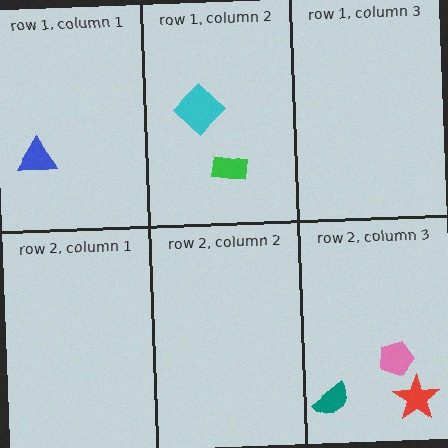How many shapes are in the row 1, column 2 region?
2.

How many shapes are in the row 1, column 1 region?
1.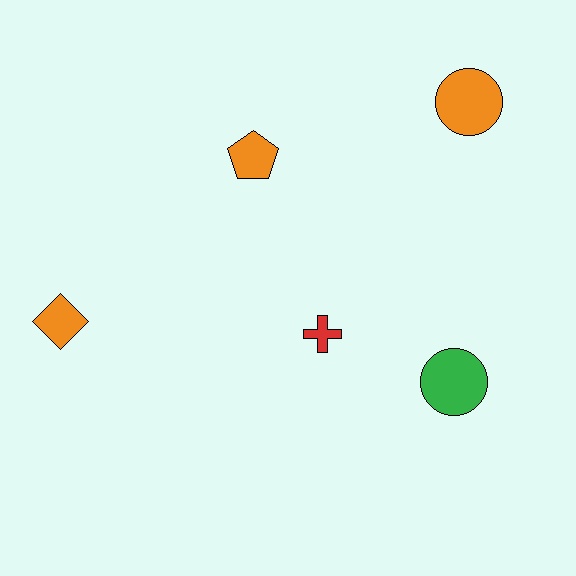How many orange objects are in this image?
There are 3 orange objects.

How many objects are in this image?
There are 5 objects.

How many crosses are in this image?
There is 1 cross.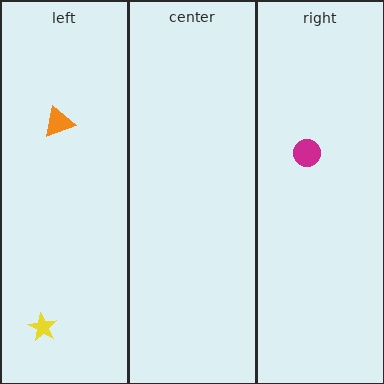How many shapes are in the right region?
1.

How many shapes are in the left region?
2.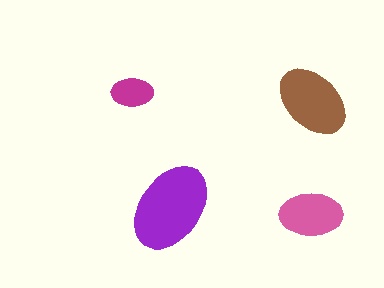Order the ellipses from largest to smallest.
the purple one, the brown one, the pink one, the magenta one.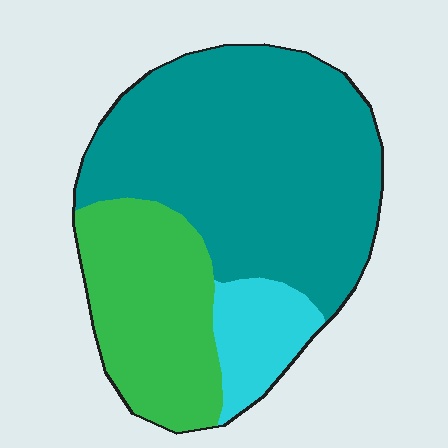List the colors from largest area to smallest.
From largest to smallest: teal, green, cyan.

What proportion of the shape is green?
Green takes up about one quarter (1/4) of the shape.